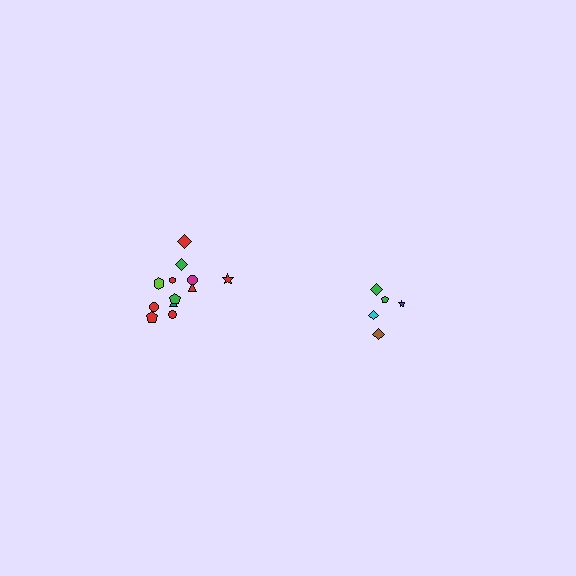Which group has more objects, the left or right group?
The left group.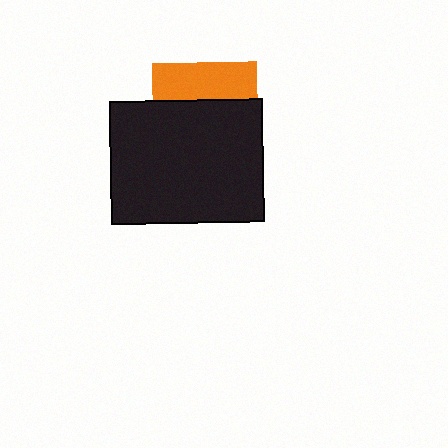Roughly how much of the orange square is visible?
A small part of it is visible (roughly 36%).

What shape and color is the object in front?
The object in front is a black rectangle.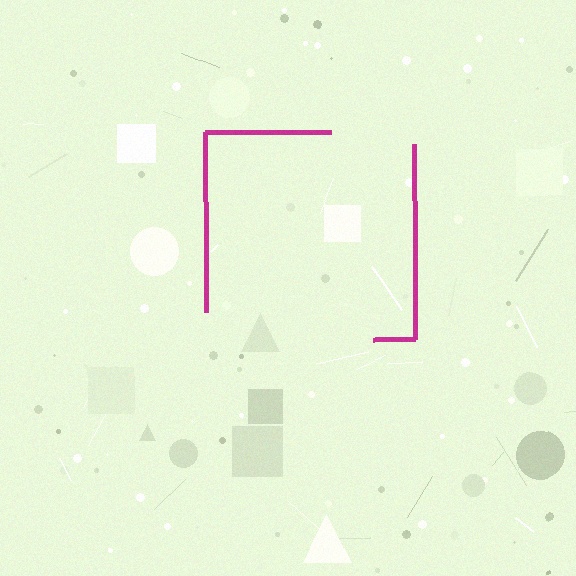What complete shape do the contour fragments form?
The contour fragments form a square.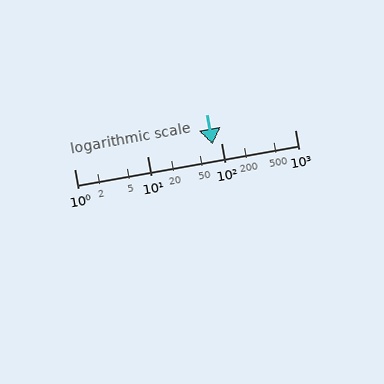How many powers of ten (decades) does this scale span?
The scale spans 3 decades, from 1 to 1000.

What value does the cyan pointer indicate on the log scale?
The pointer indicates approximately 75.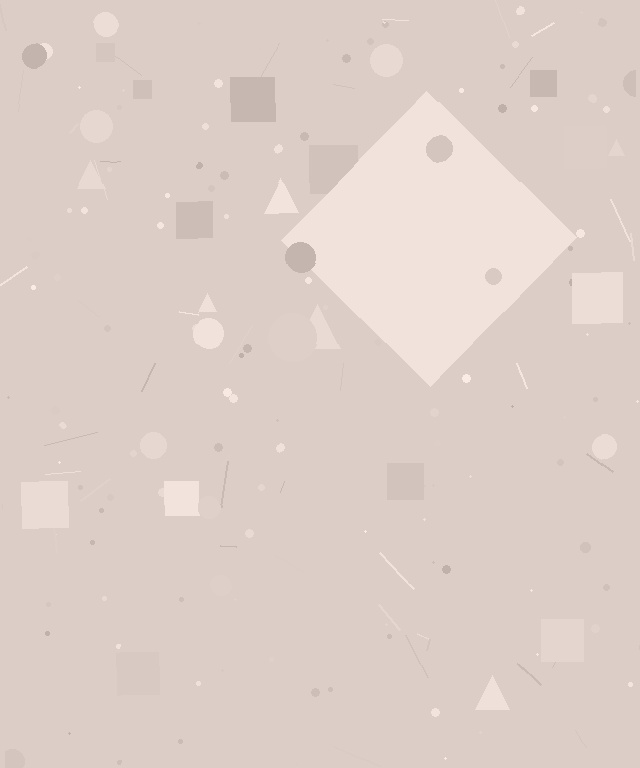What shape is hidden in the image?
A diamond is hidden in the image.